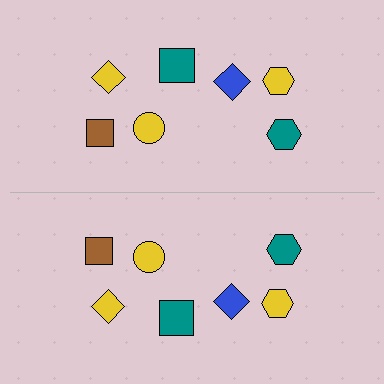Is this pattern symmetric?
Yes, this pattern has bilateral (reflection) symmetry.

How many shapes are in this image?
There are 14 shapes in this image.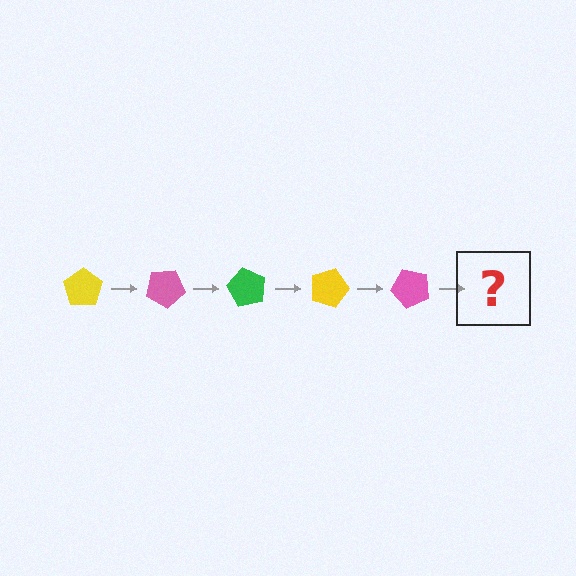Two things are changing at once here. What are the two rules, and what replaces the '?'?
The two rules are that it rotates 30 degrees each step and the color cycles through yellow, pink, and green. The '?' should be a green pentagon, rotated 150 degrees from the start.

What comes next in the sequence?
The next element should be a green pentagon, rotated 150 degrees from the start.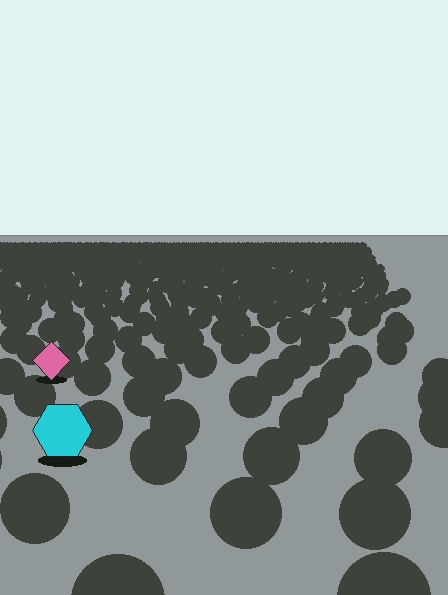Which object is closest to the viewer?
The cyan hexagon is closest. The texture marks near it are larger and more spread out.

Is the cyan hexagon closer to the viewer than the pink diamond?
Yes. The cyan hexagon is closer — you can tell from the texture gradient: the ground texture is coarser near it.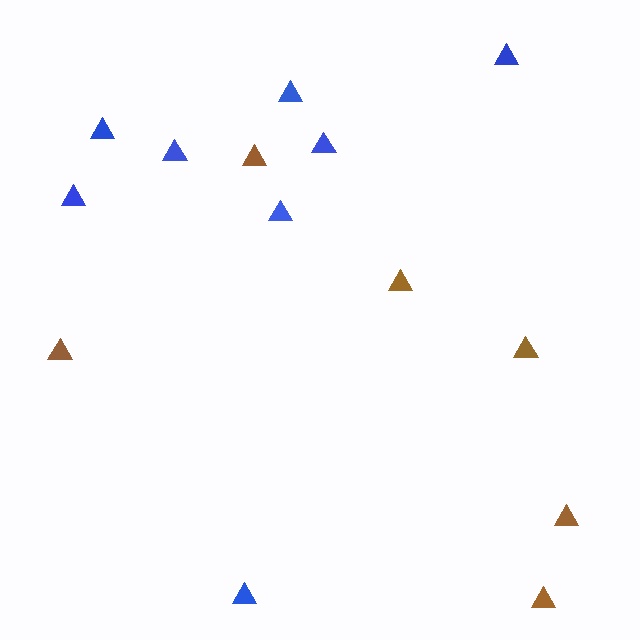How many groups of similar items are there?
There are 2 groups: one group of brown triangles (6) and one group of blue triangles (8).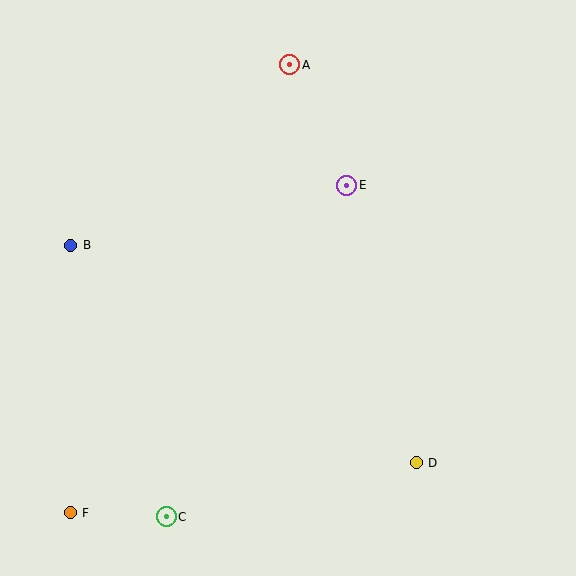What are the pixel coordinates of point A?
Point A is at (290, 65).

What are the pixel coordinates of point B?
Point B is at (71, 246).